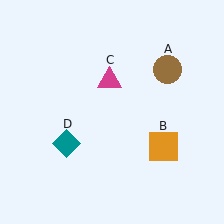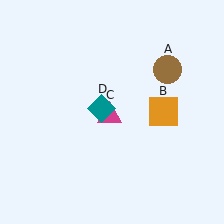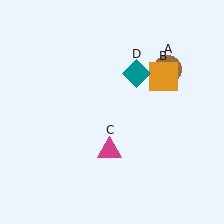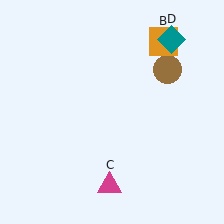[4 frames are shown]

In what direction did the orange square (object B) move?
The orange square (object B) moved up.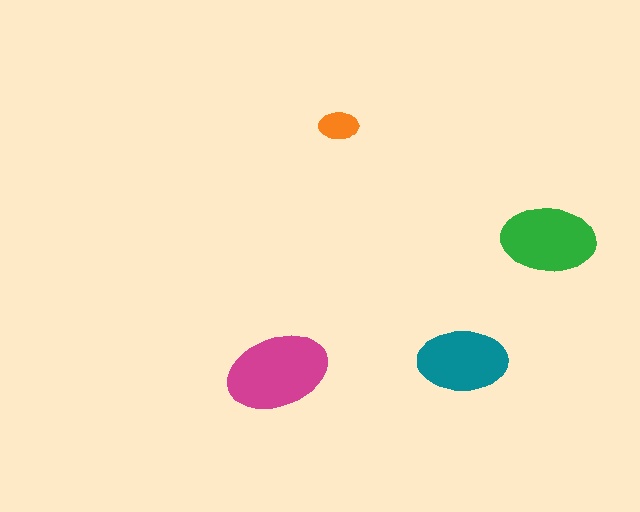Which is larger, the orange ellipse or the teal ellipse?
The teal one.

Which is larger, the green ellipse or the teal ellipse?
The green one.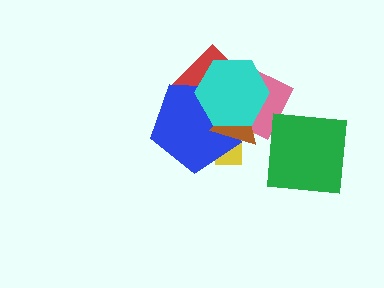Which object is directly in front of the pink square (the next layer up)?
The blue pentagon is directly in front of the pink square.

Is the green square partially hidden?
No, no other shape covers it.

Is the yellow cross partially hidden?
Yes, it is partially covered by another shape.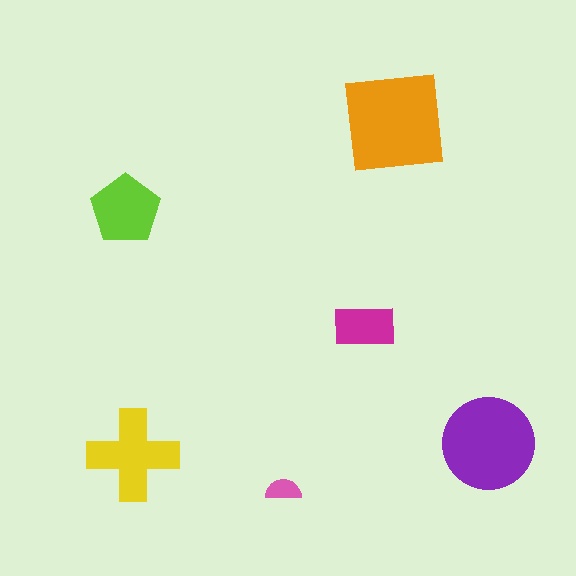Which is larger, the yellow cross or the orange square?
The orange square.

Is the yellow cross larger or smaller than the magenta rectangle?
Larger.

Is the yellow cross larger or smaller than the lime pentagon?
Larger.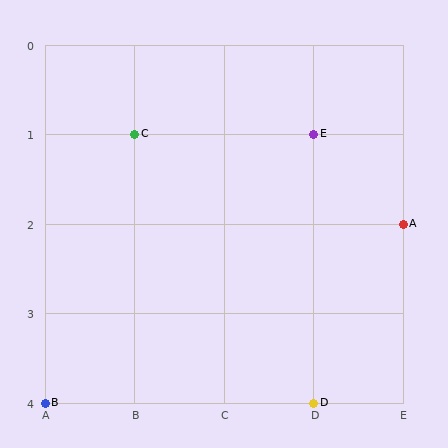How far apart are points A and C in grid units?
Points A and C are 3 columns and 1 row apart (about 3.2 grid units diagonally).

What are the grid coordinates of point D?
Point D is at grid coordinates (D, 4).